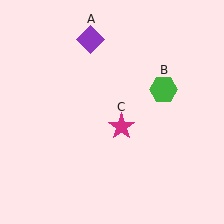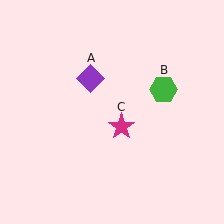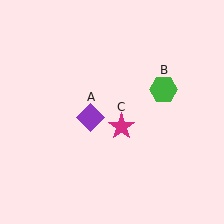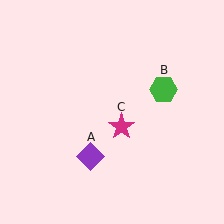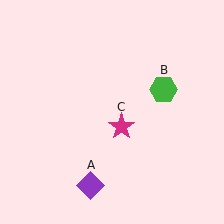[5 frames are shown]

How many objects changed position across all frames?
1 object changed position: purple diamond (object A).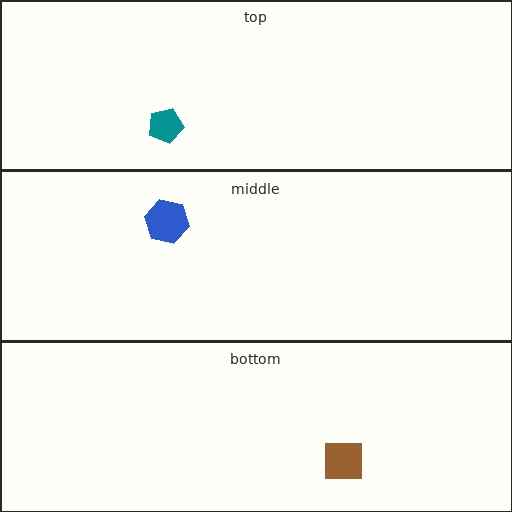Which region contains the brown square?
The bottom region.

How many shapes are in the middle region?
1.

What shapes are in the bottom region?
The brown square.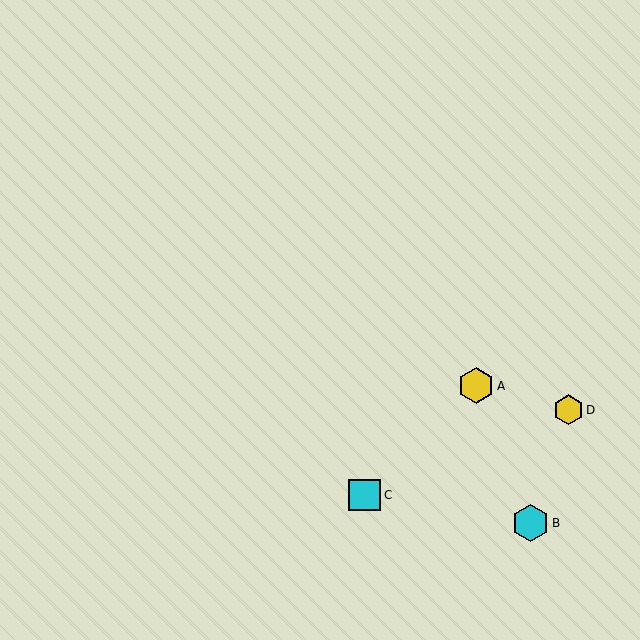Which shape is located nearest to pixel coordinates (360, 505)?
The cyan square (labeled C) at (365, 495) is nearest to that location.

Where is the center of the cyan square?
The center of the cyan square is at (365, 495).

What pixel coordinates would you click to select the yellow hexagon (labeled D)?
Click at (568, 410) to select the yellow hexagon D.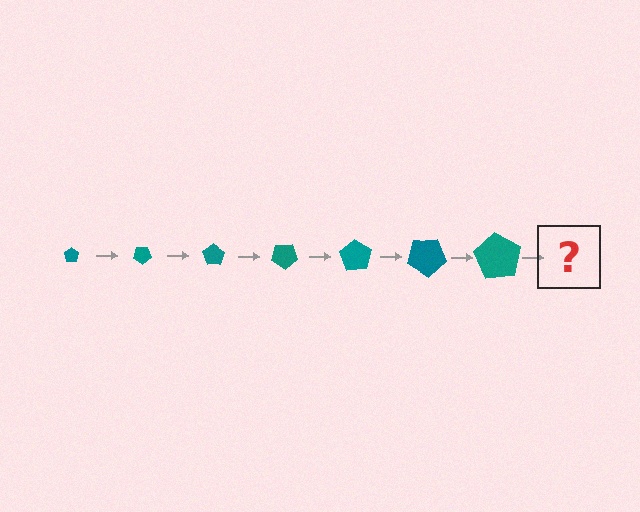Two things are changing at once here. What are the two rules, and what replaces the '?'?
The two rules are that the pentagon grows larger each step and it rotates 35 degrees each step. The '?' should be a pentagon, larger than the previous one and rotated 245 degrees from the start.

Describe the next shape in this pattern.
It should be a pentagon, larger than the previous one and rotated 245 degrees from the start.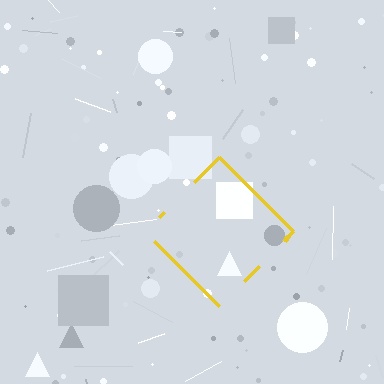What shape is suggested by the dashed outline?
The dashed outline suggests a diamond.